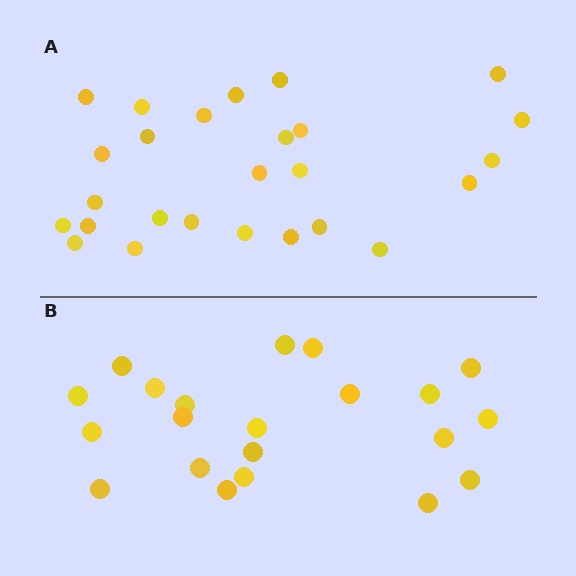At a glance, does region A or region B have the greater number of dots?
Region A (the top region) has more dots.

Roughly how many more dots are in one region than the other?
Region A has about 5 more dots than region B.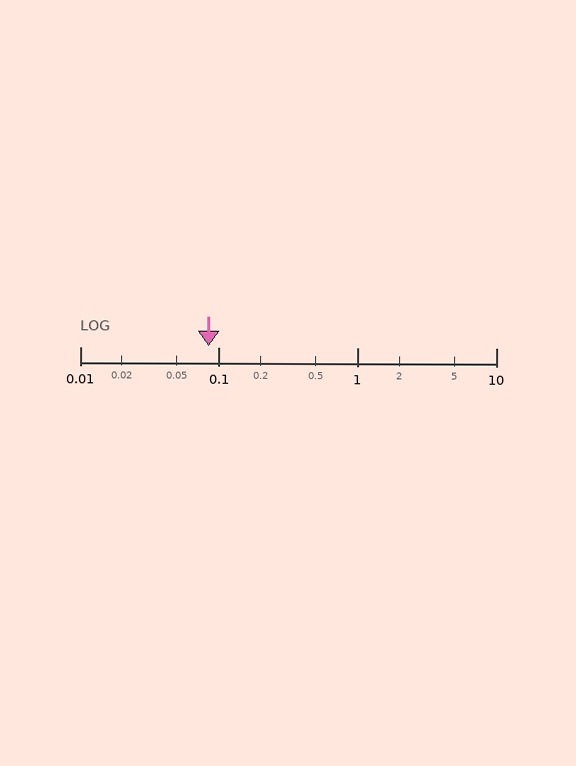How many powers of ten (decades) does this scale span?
The scale spans 3 decades, from 0.01 to 10.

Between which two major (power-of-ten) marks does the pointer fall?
The pointer is between 0.01 and 0.1.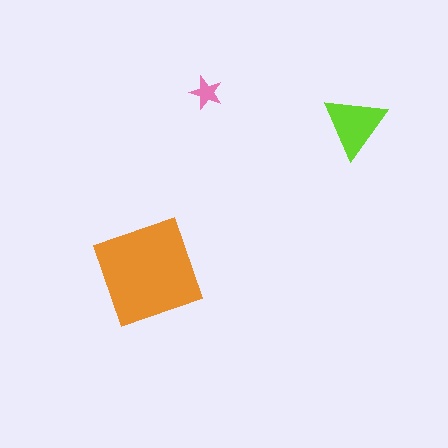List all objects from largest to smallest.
The orange square, the lime triangle, the pink star.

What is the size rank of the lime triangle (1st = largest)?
2nd.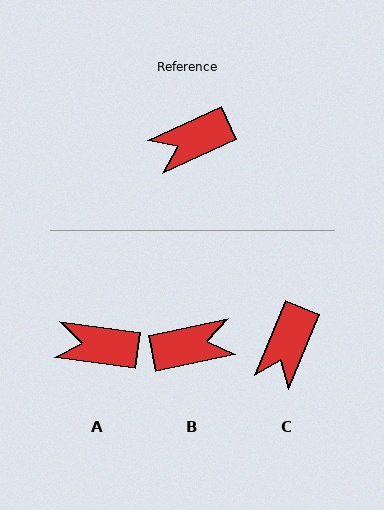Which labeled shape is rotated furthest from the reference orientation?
B, about 167 degrees away.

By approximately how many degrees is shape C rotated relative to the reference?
Approximately 43 degrees counter-clockwise.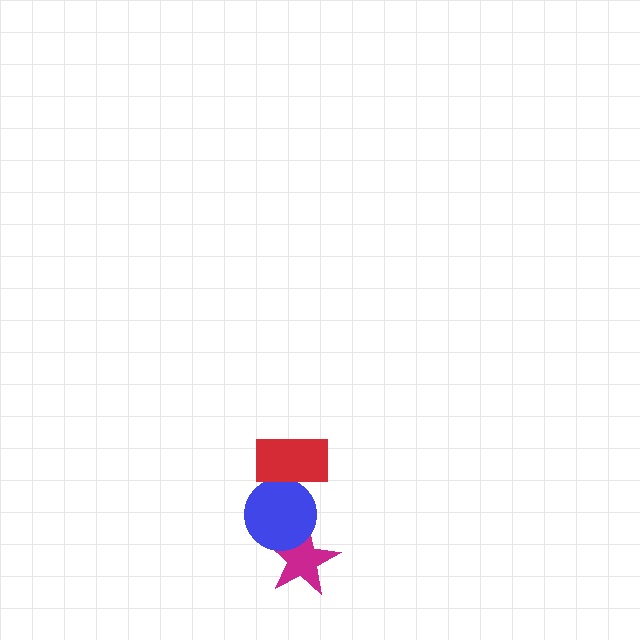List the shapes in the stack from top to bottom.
From top to bottom: the red rectangle, the blue circle, the magenta star.